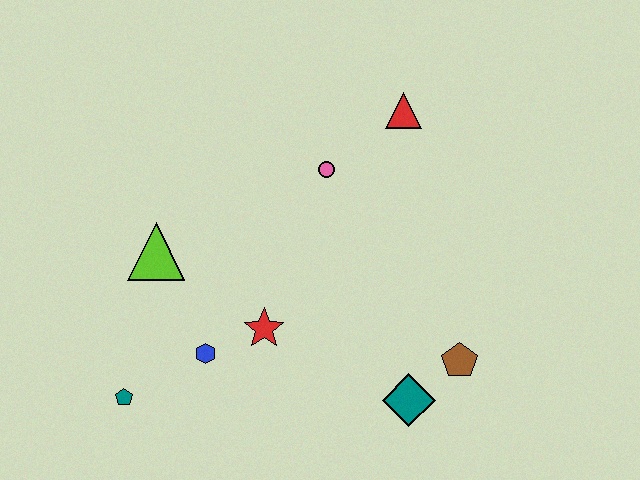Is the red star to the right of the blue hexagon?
Yes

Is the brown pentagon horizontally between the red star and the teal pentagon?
No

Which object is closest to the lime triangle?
The blue hexagon is closest to the lime triangle.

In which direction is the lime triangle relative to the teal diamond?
The lime triangle is to the left of the teal diamond.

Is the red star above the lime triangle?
No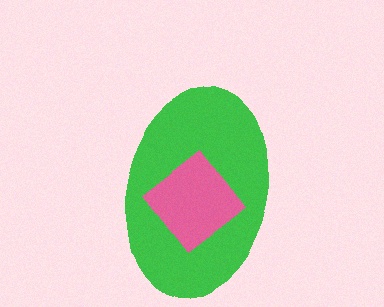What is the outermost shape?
The green ellipse.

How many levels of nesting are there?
2.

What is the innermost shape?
The pink diamond.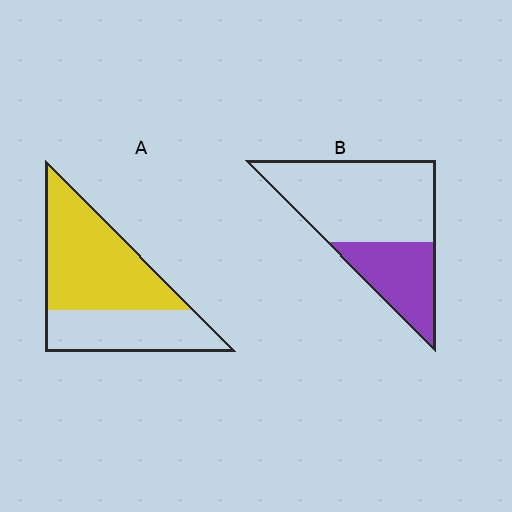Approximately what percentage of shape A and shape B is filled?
A is approximately 60% and B is approximately 35%.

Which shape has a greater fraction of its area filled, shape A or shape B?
Shape A.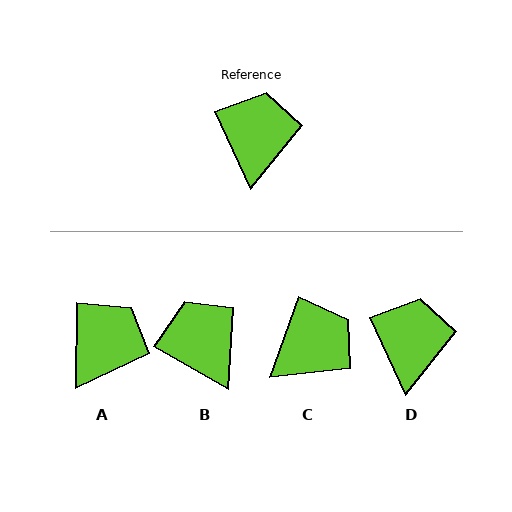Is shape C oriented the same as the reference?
No, it is off by about 44 degrees.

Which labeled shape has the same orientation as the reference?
D.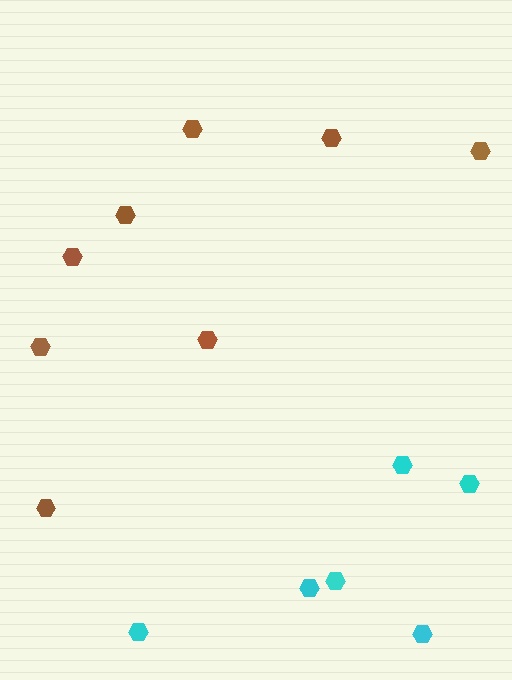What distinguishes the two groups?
There are 2 groups: one group of brown hexagons (8) and one group of cyan hexagons (6).